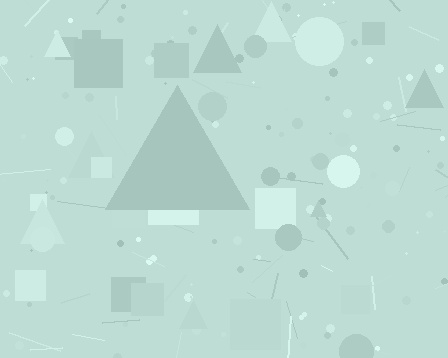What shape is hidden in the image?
A triangle is hidden in the image.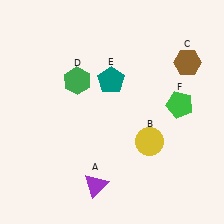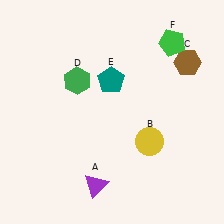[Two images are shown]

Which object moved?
The green pentagon (F) moved up.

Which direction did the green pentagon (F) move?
The green pentagon (F) moved up.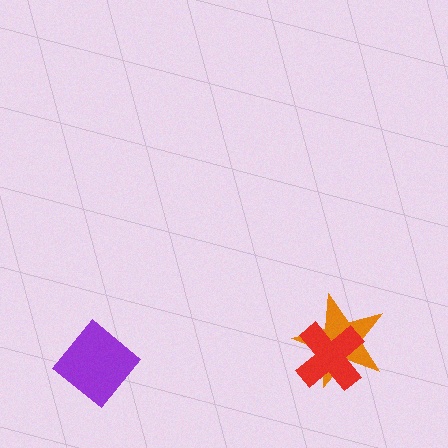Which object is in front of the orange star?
The red cross is in front of the orange star.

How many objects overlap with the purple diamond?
0 objects overlap with the purple diamond.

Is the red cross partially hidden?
No, no other shape covers it.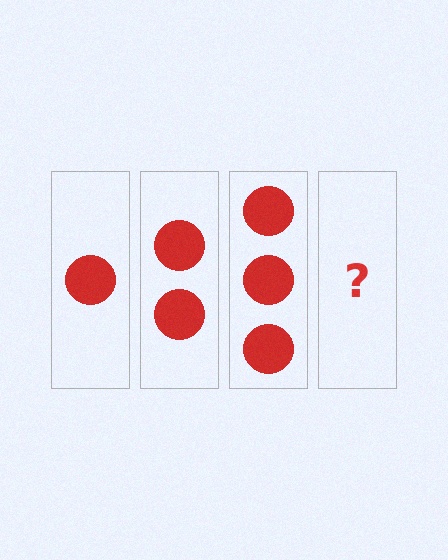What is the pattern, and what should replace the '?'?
The pattern is that each step adds one more circle. The '?' should be 4 circles.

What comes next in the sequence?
The next element should be 4 circles.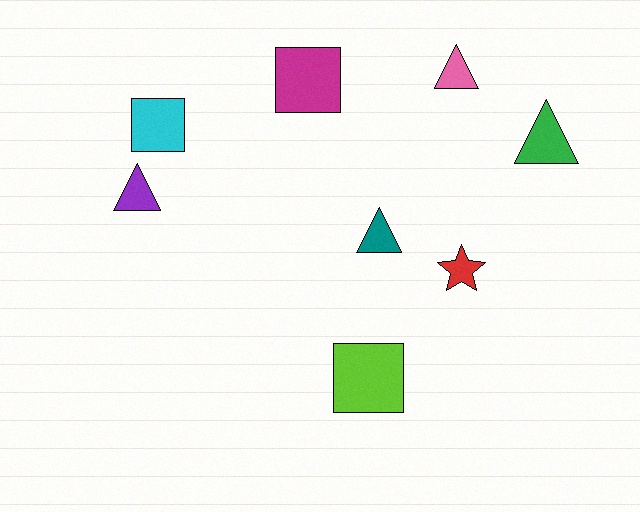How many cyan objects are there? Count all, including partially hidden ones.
There is 1 cyan object.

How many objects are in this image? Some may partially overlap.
There are 8 objects.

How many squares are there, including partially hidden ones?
There are 3 squares.